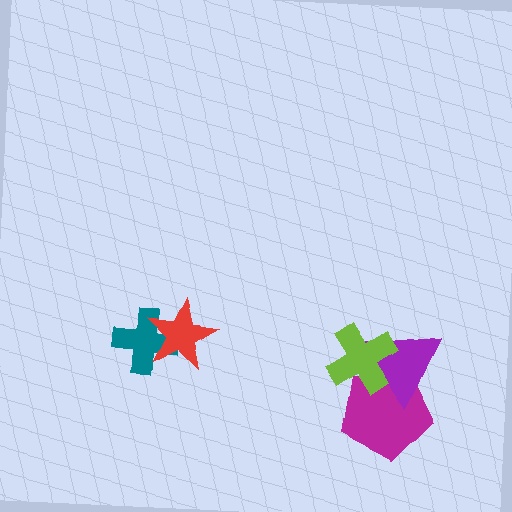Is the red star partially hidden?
No, no other shape covers it.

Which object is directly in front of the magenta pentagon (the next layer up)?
The purple triangle is directly in front of the magenta pentagon.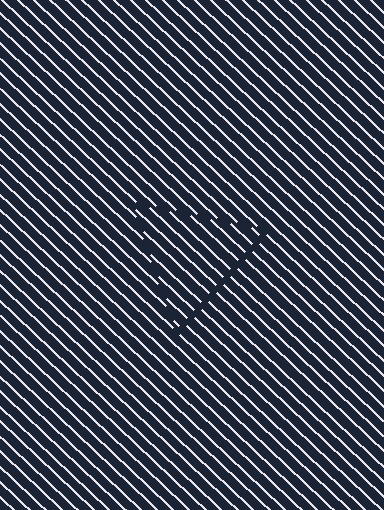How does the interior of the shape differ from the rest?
The interior of the shape contains the same grating, shifted by half a period — the contour is defined by the phase discontinuity where line-ends from the inner and outer gratings abut.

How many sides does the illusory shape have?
3 sides — the line-ends trace a triangle.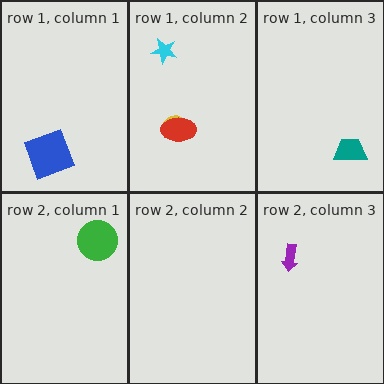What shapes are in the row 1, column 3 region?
The teal trapezoid.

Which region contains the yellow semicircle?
The row 1, column 2 region.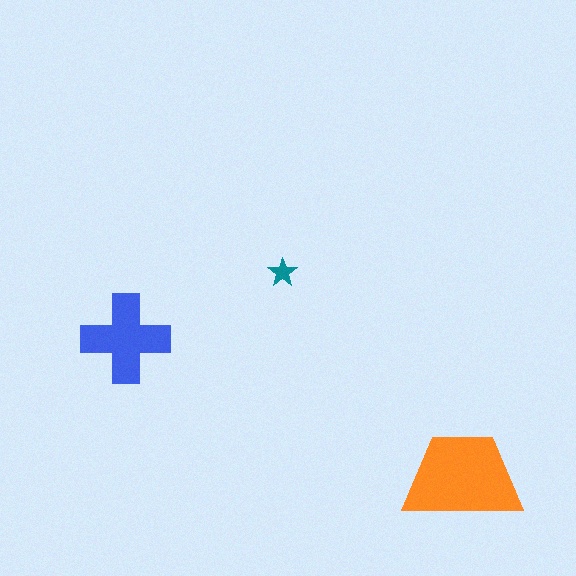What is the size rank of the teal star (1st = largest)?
3rd.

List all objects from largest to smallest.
The orange trapezoid, the blue cross, the teal star.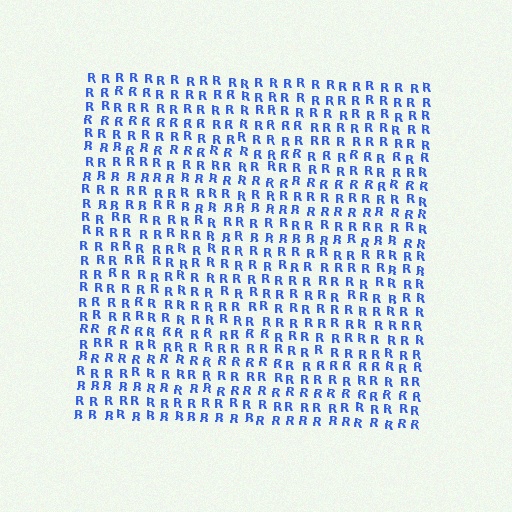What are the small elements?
The small elements are letter R's.